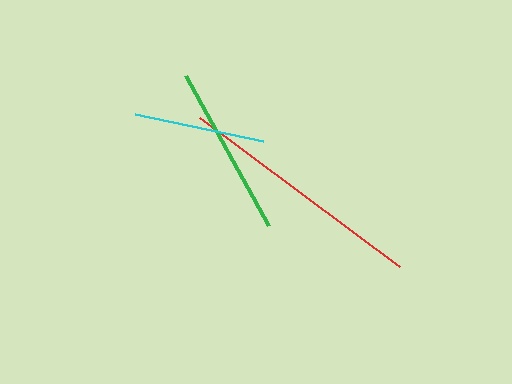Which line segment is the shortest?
The cyan line is the shortest at approximately 130 pixels.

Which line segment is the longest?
The red line is the longest at approximately 249 pixels.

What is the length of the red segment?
The red segment is approximately 249 pixels long.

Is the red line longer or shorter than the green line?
The red line is longer than the green line.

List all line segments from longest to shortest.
From longest to shortest: red, green, cyan.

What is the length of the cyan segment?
The cyan segment is approximately 130 pixels long.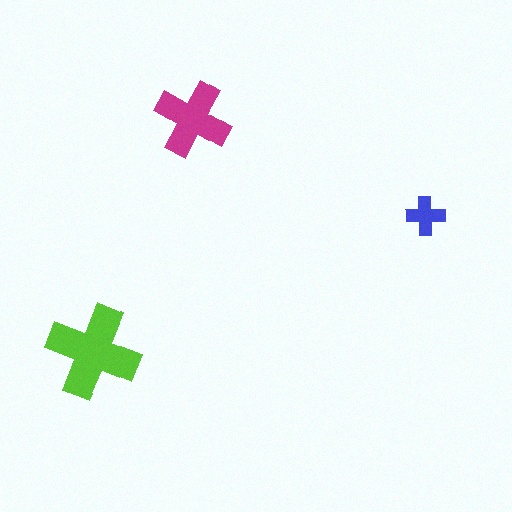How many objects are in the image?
There are 3 objects in the image.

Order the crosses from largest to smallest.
the lime one, the magenta one, the blue one.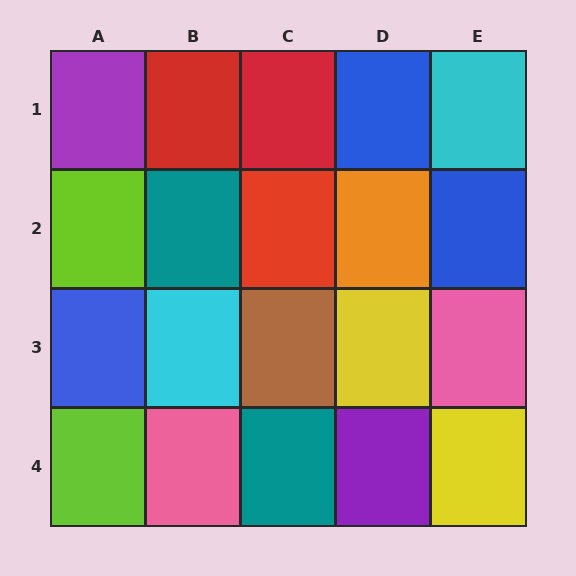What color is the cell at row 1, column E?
Cyan.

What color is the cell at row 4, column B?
Pink.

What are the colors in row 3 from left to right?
Blue, cyan, brown, yellow, pink.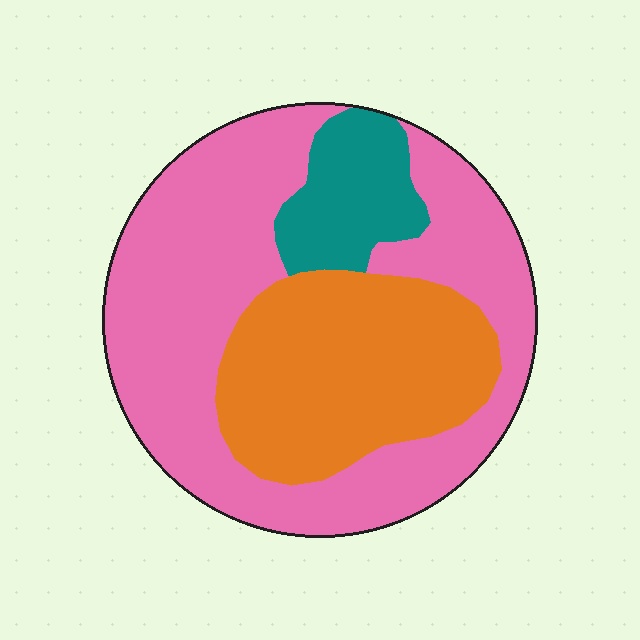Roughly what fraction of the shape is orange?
Orange takes up between a sixth and a third of the shape.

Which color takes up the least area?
Teal, at roughly 10%.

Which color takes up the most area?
Pink, at roughly 55%.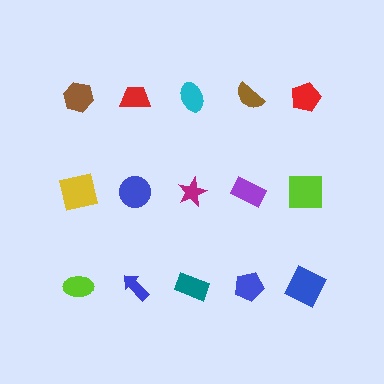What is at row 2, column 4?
A purple rectangle.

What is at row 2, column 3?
A magenta star.